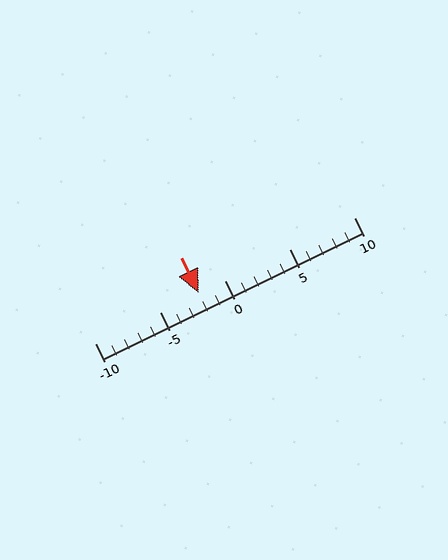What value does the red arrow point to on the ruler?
The red arrow points to approximately -2.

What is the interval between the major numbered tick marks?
The major tick marks are spaced 5 units apart.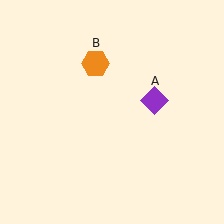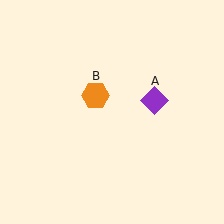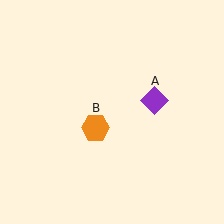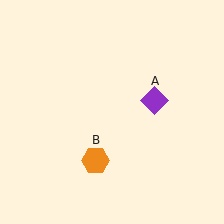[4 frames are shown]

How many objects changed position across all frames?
1 object changed position: orange hexagon (object B).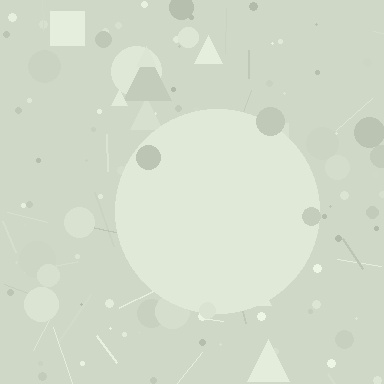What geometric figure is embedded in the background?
A circle is embedded in the background.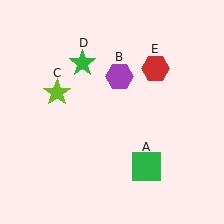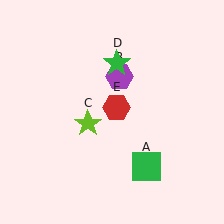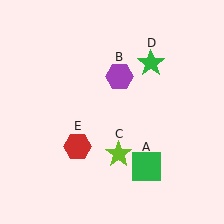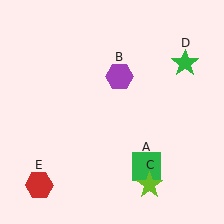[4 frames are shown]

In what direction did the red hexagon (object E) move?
The red hexagon (object E) moved down and to the left.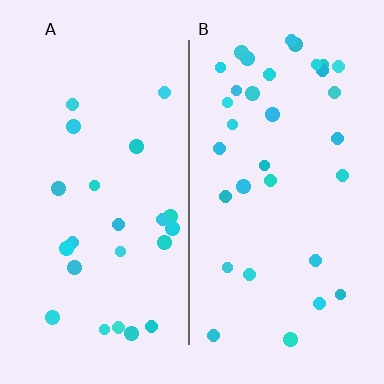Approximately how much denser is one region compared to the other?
Approximately 1.4× — region B over region A.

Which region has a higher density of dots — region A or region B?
B (the right).